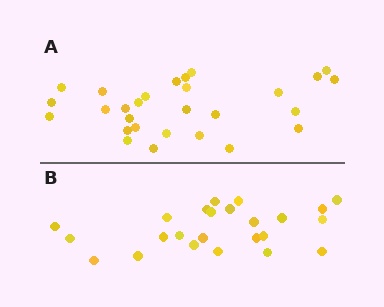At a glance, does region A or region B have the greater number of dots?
Region A (the top region) has more dots.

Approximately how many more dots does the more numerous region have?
Region A has about 4 more dots than region B.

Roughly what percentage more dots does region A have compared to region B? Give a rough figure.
About 15% more.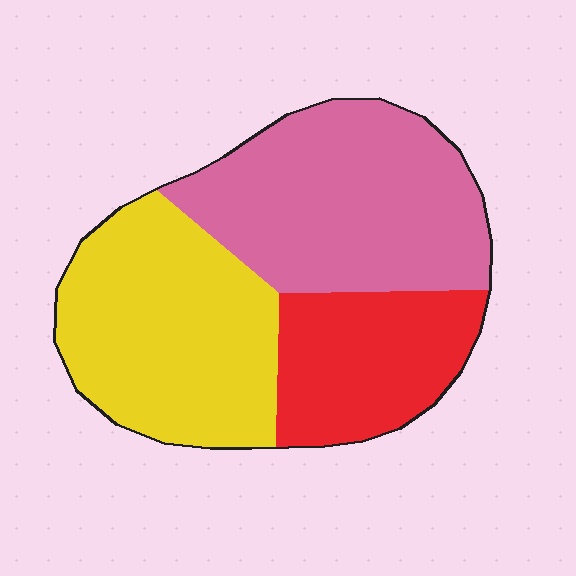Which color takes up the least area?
Red, at roughly 25%.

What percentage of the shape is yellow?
Yellow covers about 35% of the shape.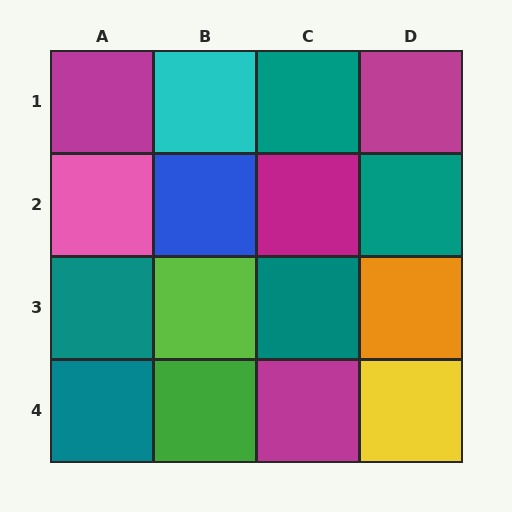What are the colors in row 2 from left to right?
Pink, blue, magenta, teal.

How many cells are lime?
1 cell is lime.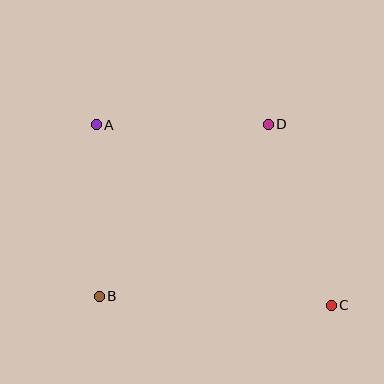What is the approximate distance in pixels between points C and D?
The distance between C and D is approximately 192 pixels.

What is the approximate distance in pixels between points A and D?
The distance between A and D is approximately 172 pixels.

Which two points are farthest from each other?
Points A and C are farthest from each other.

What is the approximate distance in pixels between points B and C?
The distance between B and C is approximately 232 pixels.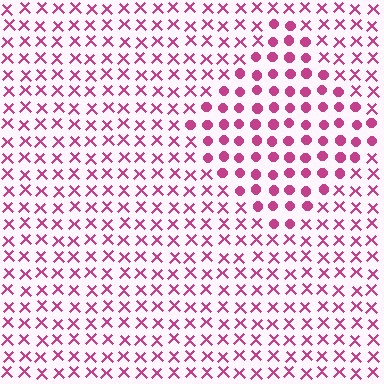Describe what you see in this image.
The image is filled with small magenta elements arranged in a uniform grid. A diamond-shaped region contains circles, while the surrounding area contains X marks. The boundary is defined purely by the change in element shape.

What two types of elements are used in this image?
The image uses circles inside the diamond region and X marks outside it.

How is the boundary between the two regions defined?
The boundary is defined by a change in element shape: circles inside vs. X marks outside. All elements share the same color and spacing.